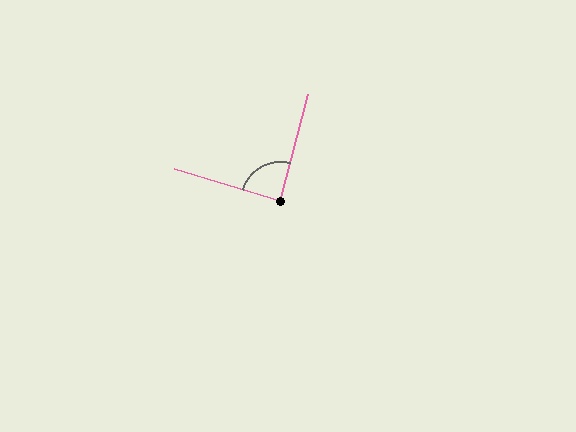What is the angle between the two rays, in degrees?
Approximately 88 degrees.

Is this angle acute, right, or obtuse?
It is approximately a right angle.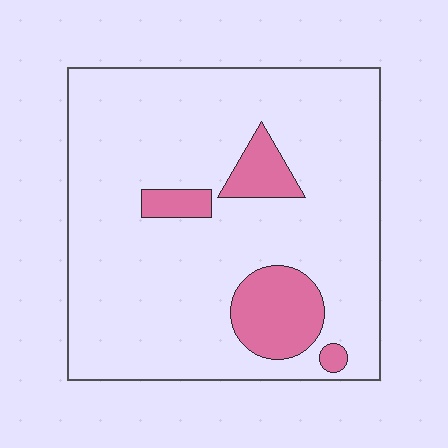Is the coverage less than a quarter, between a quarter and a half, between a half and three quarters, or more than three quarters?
Less than a quarter.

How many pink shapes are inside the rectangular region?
4.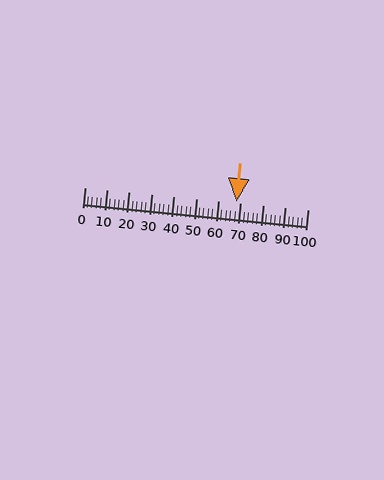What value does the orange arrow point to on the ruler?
The orange arrow points to approximately 68.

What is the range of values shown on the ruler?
The ruler shows values from 0 to 100.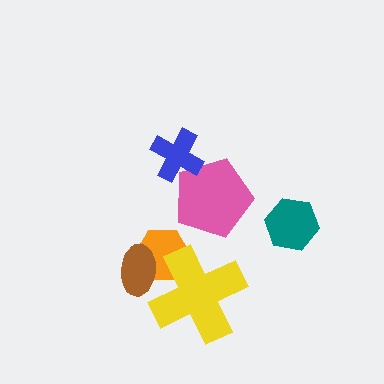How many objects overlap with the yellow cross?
2 objects overlap with the yellow cross.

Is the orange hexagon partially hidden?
Yes, it is partially covered by another shape.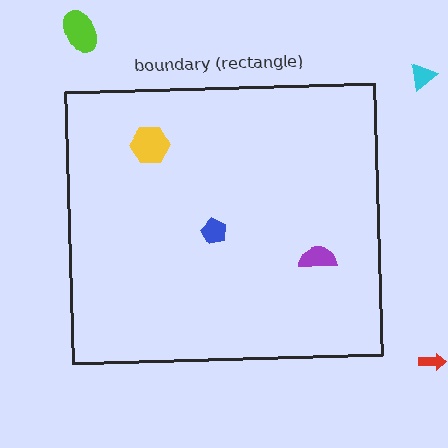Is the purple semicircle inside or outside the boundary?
Inside.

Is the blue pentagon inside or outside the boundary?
Inside.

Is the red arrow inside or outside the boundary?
Outside.